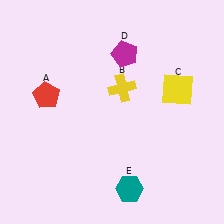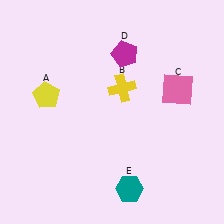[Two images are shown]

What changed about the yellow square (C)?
In Image 1, C is yellow. In Image 2, it changed to pink.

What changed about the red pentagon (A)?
In Image 1, A is red. In Image 2, it changed to yellow.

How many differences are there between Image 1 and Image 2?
There are 2 differences between the two images.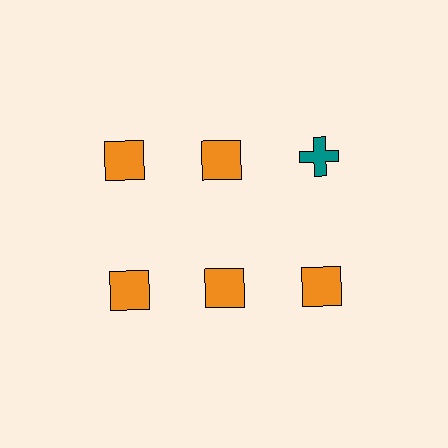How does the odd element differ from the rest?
It differs in both color (teal instead of orange) and shape (cross instead of square).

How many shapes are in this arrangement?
There are 6 shapes arranged in a grid pattern.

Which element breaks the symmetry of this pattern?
The teal cross in the top row, center column breaks the symmetry. All other shapes are orange squares.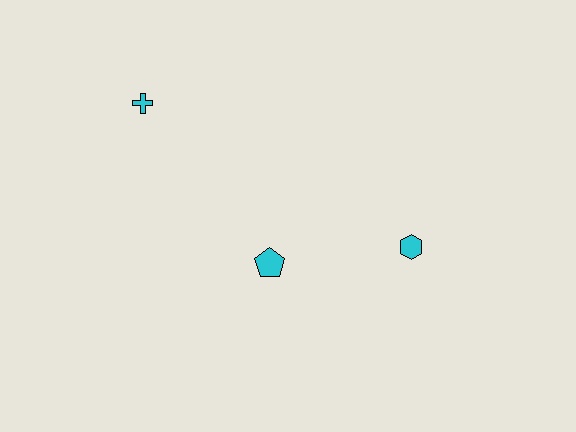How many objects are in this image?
There are 3 objects.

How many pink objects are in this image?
There are no pink objects.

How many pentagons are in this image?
There is 1 pentagon.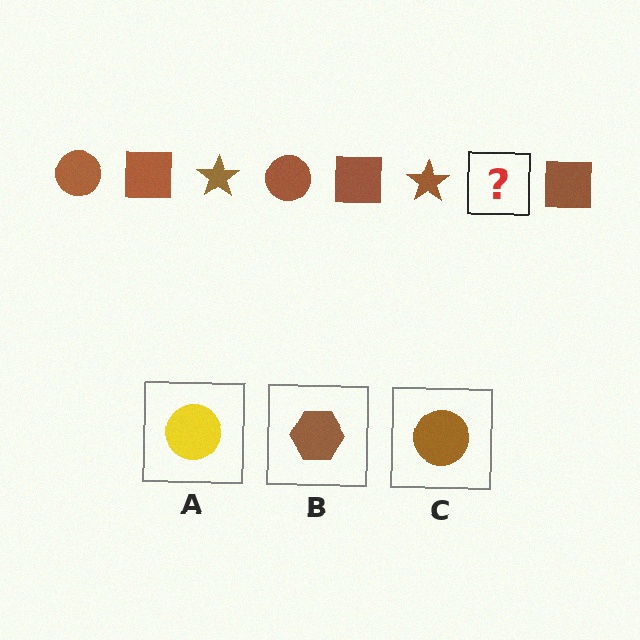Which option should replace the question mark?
Option C.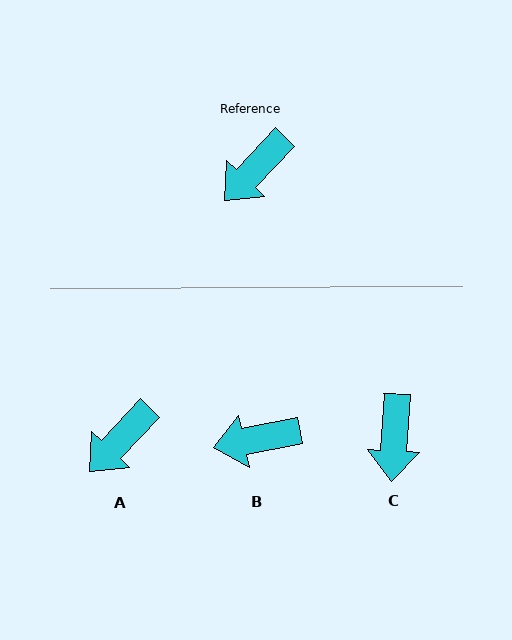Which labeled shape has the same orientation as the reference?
A.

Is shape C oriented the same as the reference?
No, it is off by about 40 degrees.